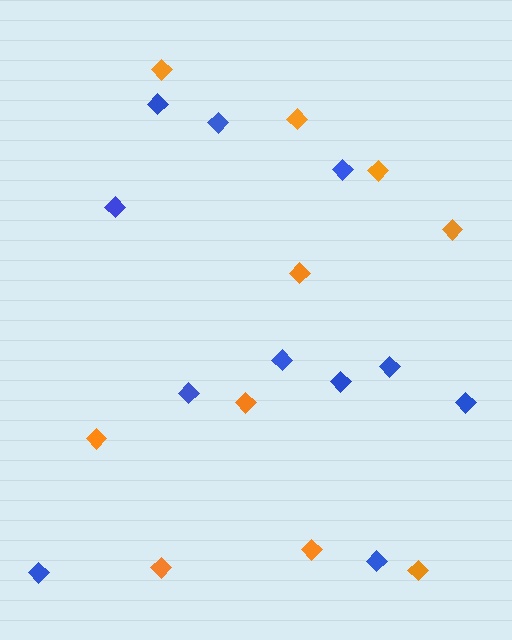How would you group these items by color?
There are 2 groups: one group of orange diamonds (10) and one group of blue diamonds (11).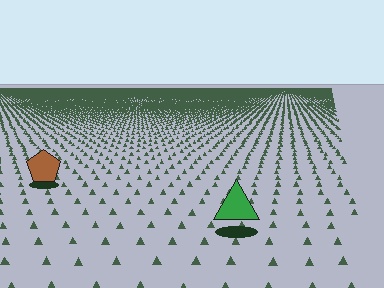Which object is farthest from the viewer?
The brown pentagon is farthest from the viewer. It appears smaller and the ground texture around it is denser.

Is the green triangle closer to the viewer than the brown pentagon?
Yes. The green triangle is closer — you can tell from the texture gradient: the ground texture is coarser near it.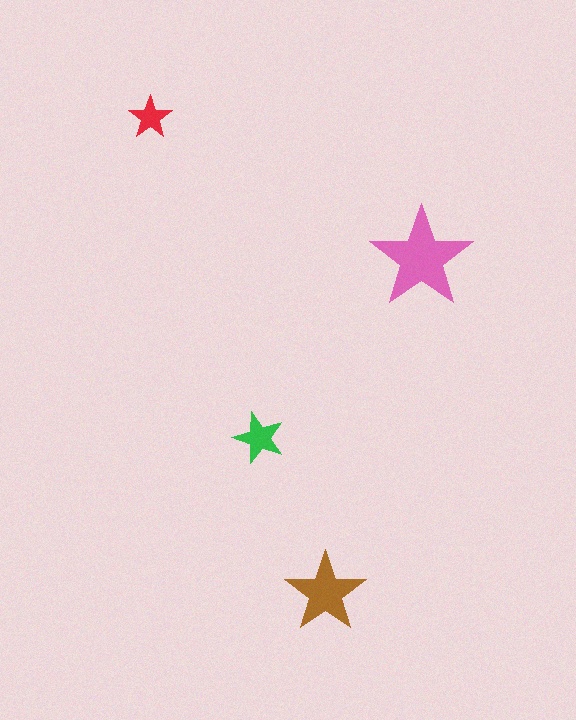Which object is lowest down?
The brown star is bottommost.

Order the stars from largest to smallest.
the pink one, the brown one, the green one, the red one.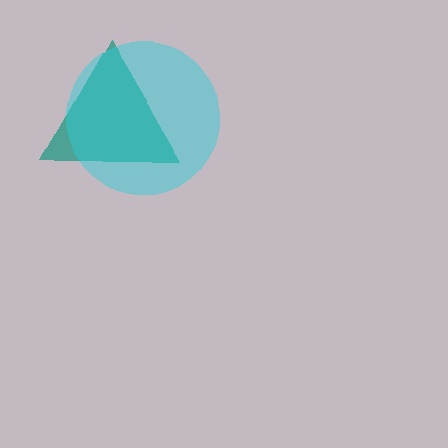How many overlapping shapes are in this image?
There are 2 overlapping shapes in the image.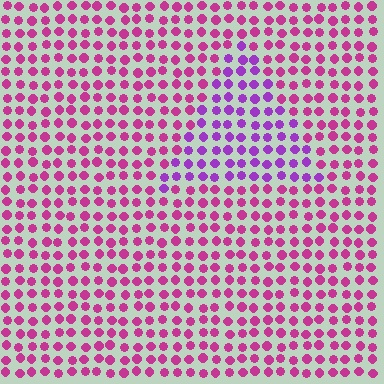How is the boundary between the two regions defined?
The boundary is defined purely by a slight shift in hue (about 37 degrees). Spacing, size, and orientation are identical on both sides.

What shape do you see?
I see a triangle.